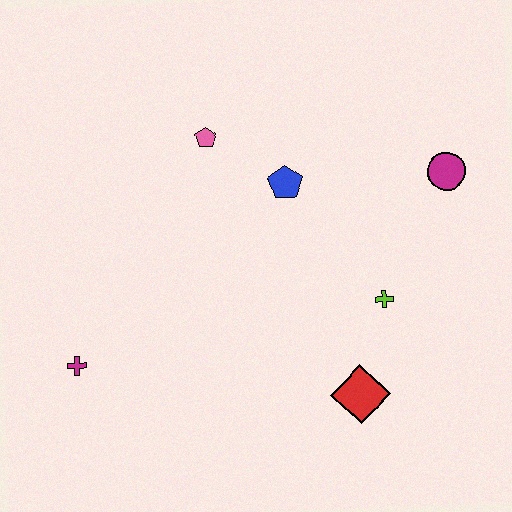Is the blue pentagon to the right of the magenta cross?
Yes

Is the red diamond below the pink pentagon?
Yes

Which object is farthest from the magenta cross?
The magenta circle is farthest from the magenta cross.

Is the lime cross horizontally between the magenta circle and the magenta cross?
Yes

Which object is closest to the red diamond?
The lime cross is closest to the red diamond.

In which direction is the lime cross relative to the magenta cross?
The lime cross is to the right of the magenta cross.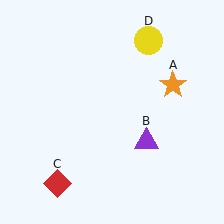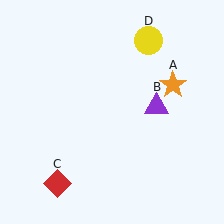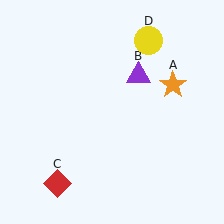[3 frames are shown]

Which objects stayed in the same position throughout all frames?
Orange star (object A) and red diamond (object C) and yellow circle (object D) remained stationary.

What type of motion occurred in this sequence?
The purple triangle (object B) rotated counterclockwise around the center of the scene.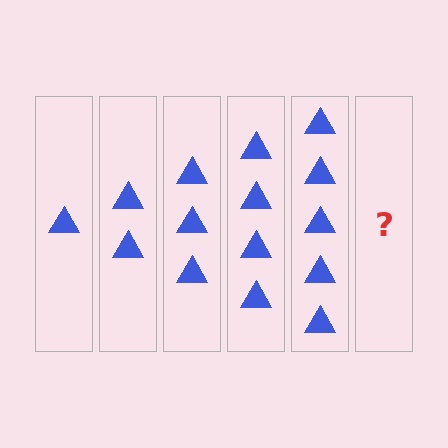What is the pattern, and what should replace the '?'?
The pattern is that each step adds one more triangle. The '?' should be 6 triangles.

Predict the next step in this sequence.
The next step is 6 triangles.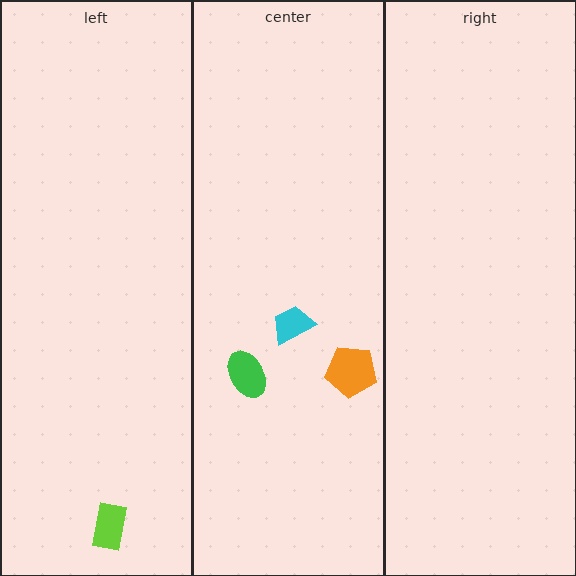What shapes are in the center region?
The cyan trapezoid, the green ellipse, the orange pentagon.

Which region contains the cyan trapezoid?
The center region.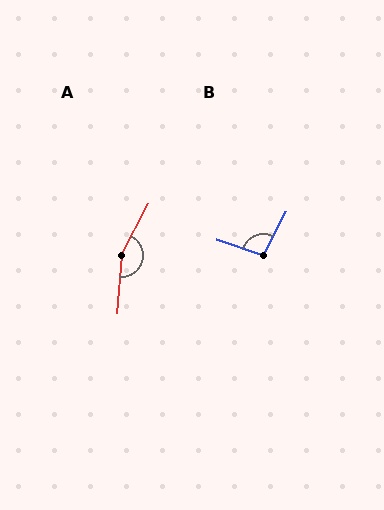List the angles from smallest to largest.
B (98°), A (156°).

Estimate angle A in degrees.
Approximately 156 degrees.